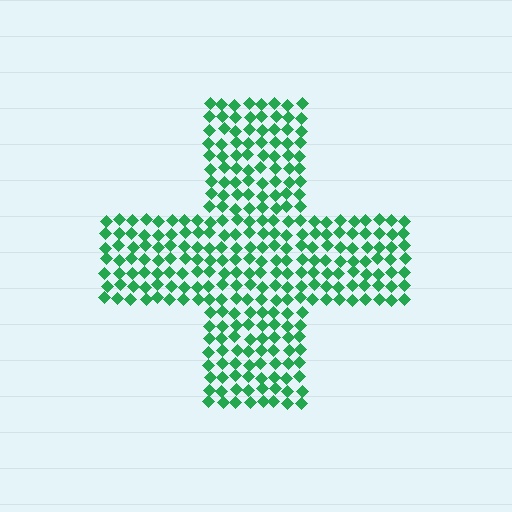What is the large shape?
The large shape is a cross.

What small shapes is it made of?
It is made of small diamonds.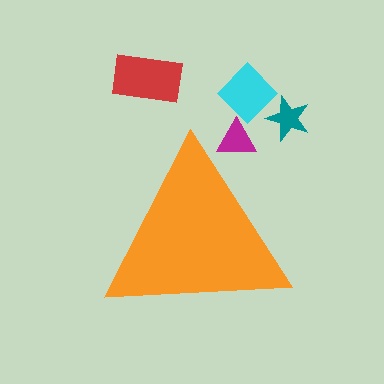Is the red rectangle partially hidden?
No, the red rectangle is fully visible.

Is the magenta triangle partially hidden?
Yes, the magenta triangle is partially hidden behind the orange triangle.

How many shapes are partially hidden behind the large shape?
1 shape is partially hidden.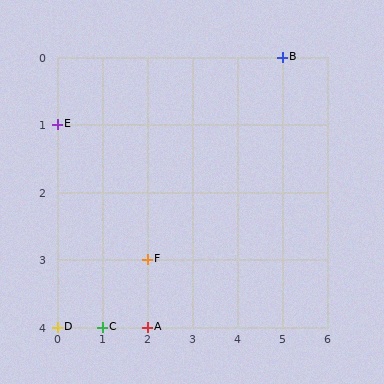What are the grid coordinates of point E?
Point E is at grid coordinates (0, 1).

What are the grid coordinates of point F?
Point F is at grid coordinates (2, 3).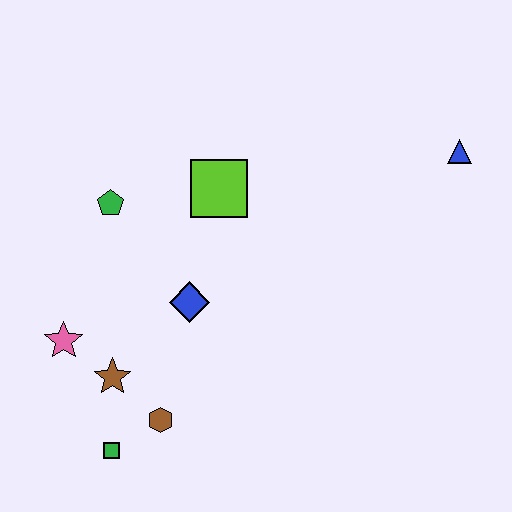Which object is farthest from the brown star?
The blue triangle is farthest from the brown star.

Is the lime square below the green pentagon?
No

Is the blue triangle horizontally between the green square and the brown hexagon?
No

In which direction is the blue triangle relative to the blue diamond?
The blue triangle is to the right of the blue diamond.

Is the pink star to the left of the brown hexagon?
Yes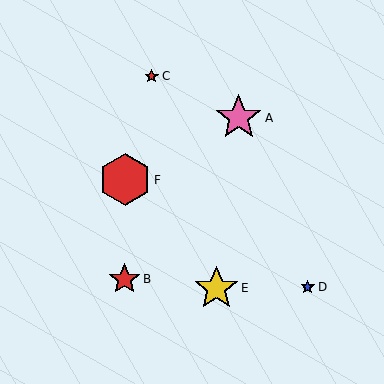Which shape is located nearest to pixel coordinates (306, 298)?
The blue star (labeled D) at (308, 287) is nearest to that location.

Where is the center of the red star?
The center of the red star is at (124, 279).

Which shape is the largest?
The red hexagon (labeled F) is the largest.